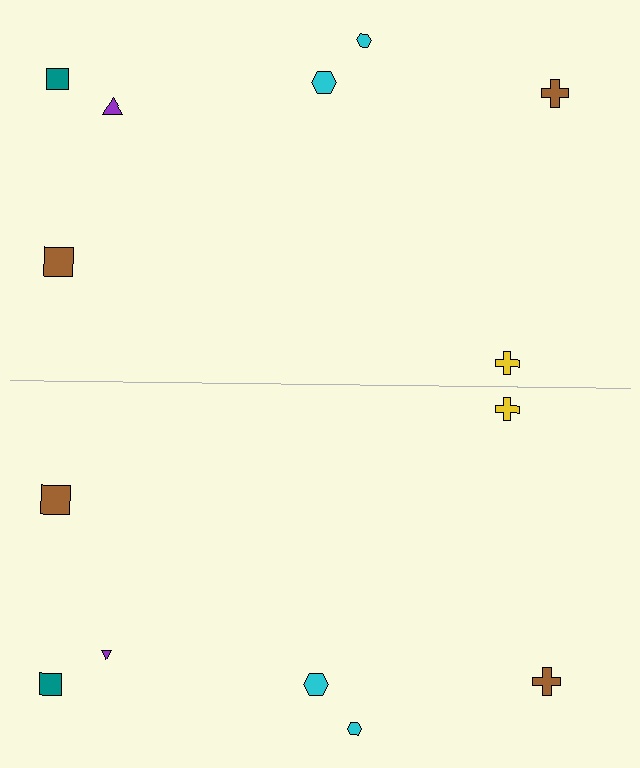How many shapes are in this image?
There are 14 shapes in this image.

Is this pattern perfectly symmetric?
No, the pattern is not perfectly symmetric. The purple triangle on the bottom side has a different size than its mirror counterpart.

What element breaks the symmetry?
The purple triangle on the bottom side has a different size than its mirror counterpart.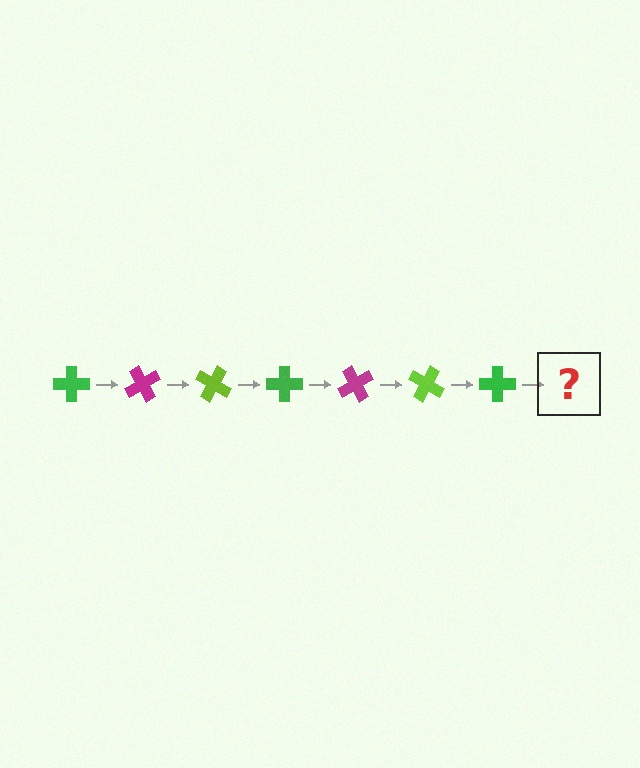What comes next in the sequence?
The next element should be a magenta cross, rotated 420 degrees from the start.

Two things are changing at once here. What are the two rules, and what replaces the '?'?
The two rules are that it rotates 60 degrees each step and the color cycles through green, magenta, and lime. The '?' should be a magenta cross, rotated 420 degrees from the start.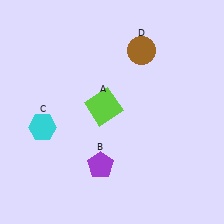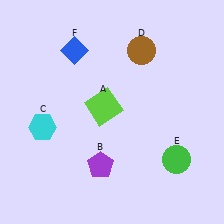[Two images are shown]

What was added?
A green circle (E), a blue diamond (F) were added in Image 2.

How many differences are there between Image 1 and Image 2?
There are 2 differences between the two images.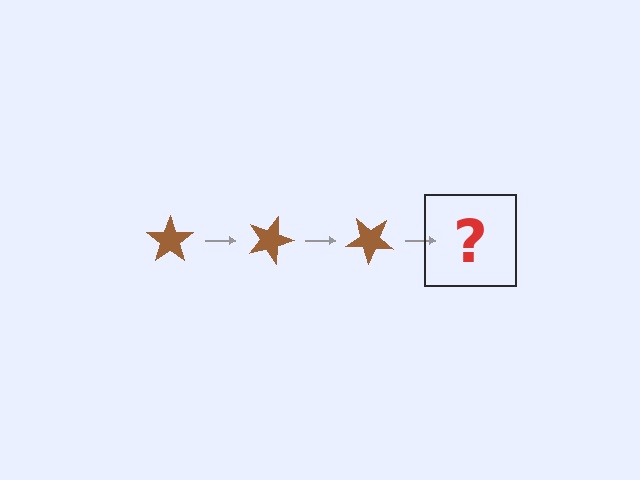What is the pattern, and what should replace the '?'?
The pattern is that the star rotates 20 degrees each step. The '?' should be a brown star rotated 60 degrees.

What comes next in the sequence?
The next element should be a brown star rotated 60 degrees.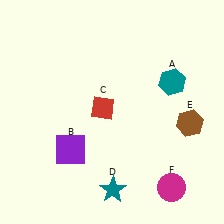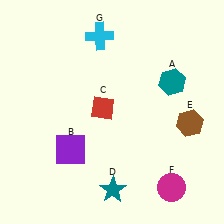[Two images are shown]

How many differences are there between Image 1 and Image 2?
There is 1 difference between the two images.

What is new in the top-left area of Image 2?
A cyan cross (G) was added in the top-left area of Image 2.